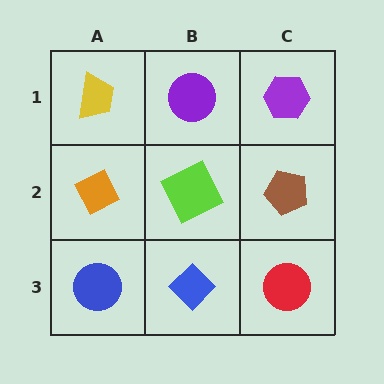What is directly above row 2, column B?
A purple circle.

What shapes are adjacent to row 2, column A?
A yellow trapezoid (row 1, column A), a blue circle (row 3, column A), a lime square (row 2, column B).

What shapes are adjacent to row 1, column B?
A lime square (row 2, column B), a yellow trapezoid (row 1, column A), a purple hexagon (row 1, column C).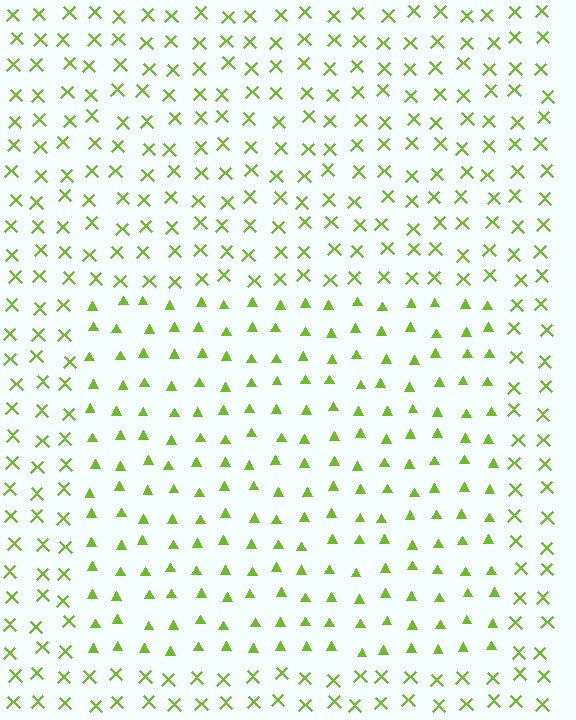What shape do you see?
I see a rectangle.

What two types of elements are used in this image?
The image uses triangles inside the rectangle region and X marks outside it.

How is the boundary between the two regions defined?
The boundary is defined by a change in element shape: triangles inside vs. X marks outside. All elements share the same color and spacing.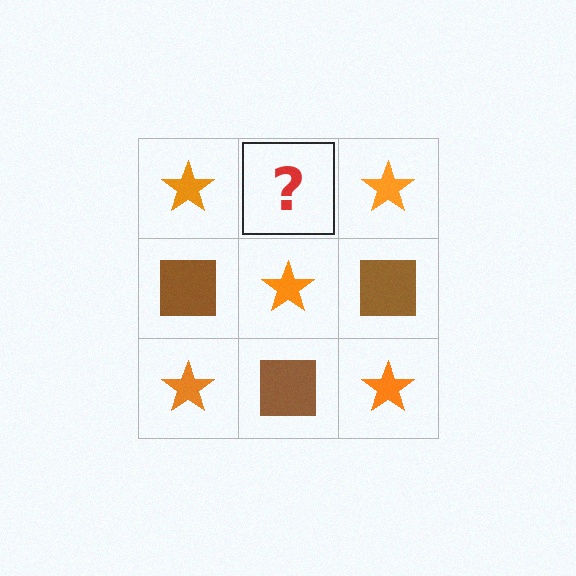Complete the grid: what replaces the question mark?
The question mark should be replaced with a brown square.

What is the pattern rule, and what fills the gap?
The rule is that it alternates orange star and brown square in a checkerboard pattern. The gap should be filled with a brown square.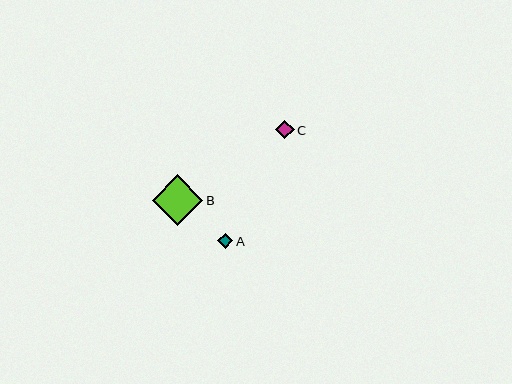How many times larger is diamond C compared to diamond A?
Diamond C is approximately 1.2 times the size of diamond A.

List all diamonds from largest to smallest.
From largest to smallest: B, C, A.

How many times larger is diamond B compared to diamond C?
Diamond B is approximately 2.7 times the size of diamond C.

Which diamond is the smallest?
Diamond A is the smallest with a size of approximately 15 pixels.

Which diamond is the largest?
Diamond B is the largest with a size of approximately 51 pixels.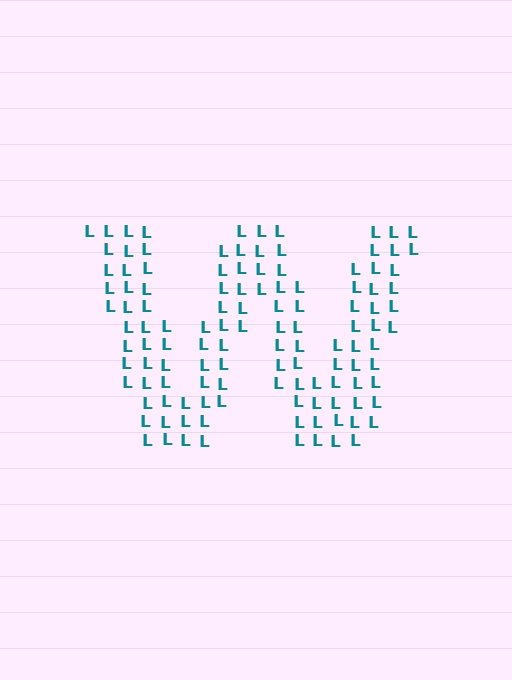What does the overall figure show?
The overall figure shows the letter W.